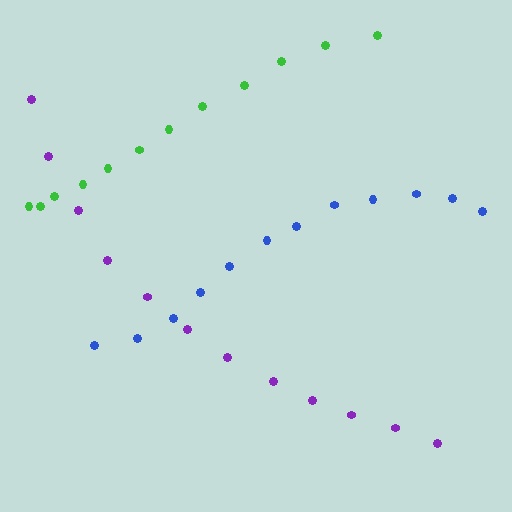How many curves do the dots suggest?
There are 3 distinct paths.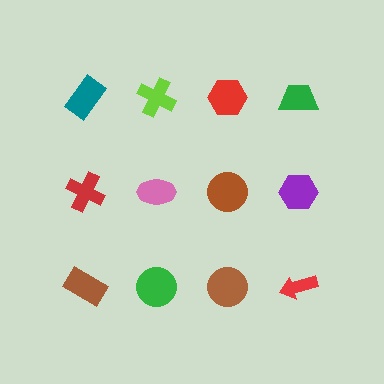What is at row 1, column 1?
A teal rectangle.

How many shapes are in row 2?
4 shapes.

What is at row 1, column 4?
A green trapezoid.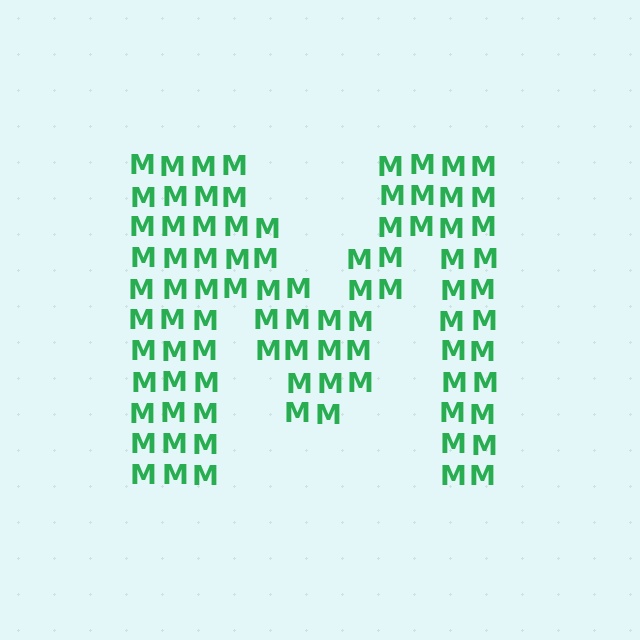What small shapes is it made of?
It is made of small letter M's.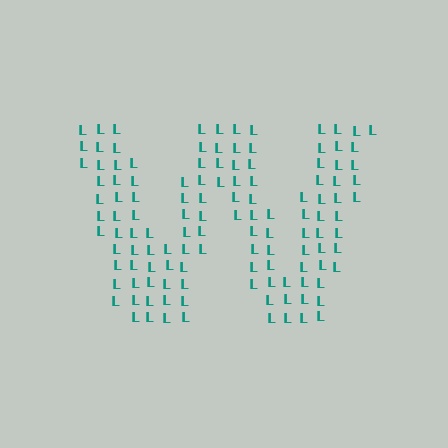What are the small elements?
The small elements are letter L's.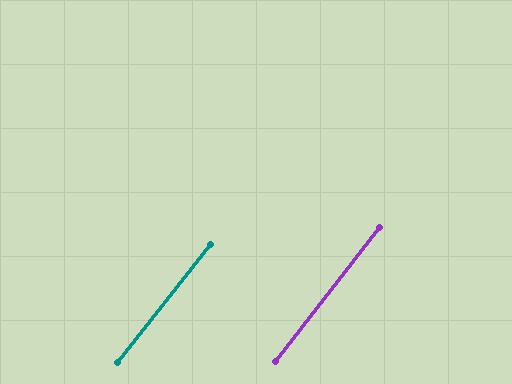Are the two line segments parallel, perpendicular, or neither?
Parallel — their directions differ by only 0.5°.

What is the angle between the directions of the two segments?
Approximately 0 degrees.